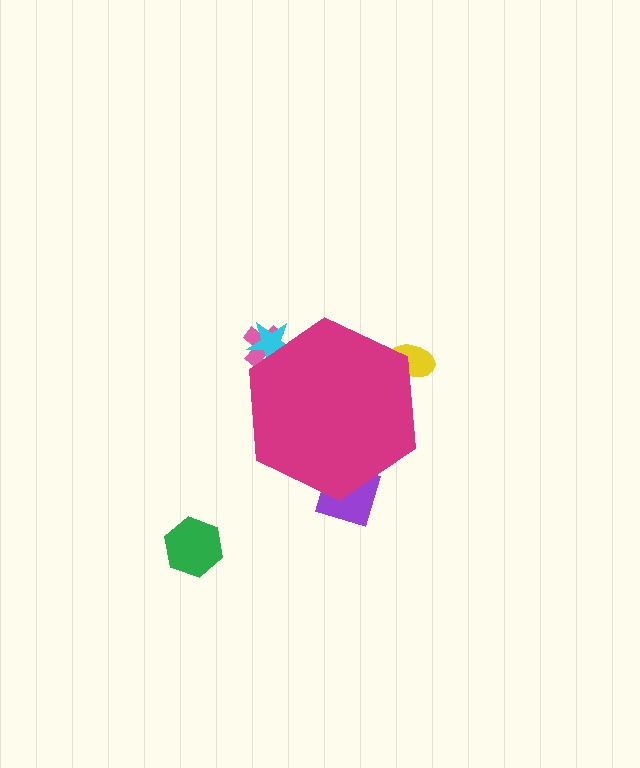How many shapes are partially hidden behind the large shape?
4 shapes are partially hidden.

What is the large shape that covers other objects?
A magenta hexagon.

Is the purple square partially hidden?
Yes, the purple square is partially hidden behind the magenta hexagon.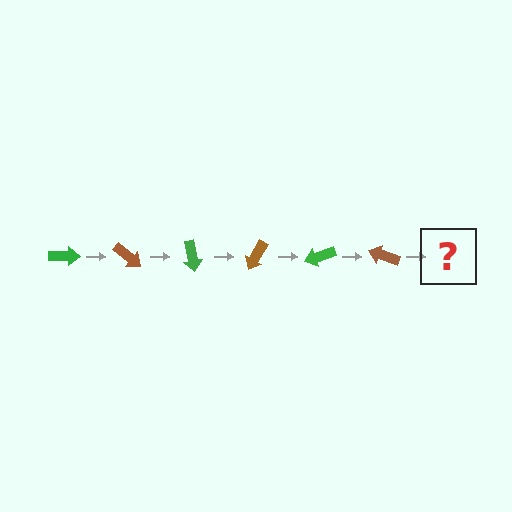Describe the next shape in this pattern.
It should be a green arrow, rotated 240 degrees from the start.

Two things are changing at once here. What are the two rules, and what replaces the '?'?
The two rules are that it rotates 40 degrees each step and the color cycles through green and brown. The '?' should be a green arrow, rotated 240 degrees from the start.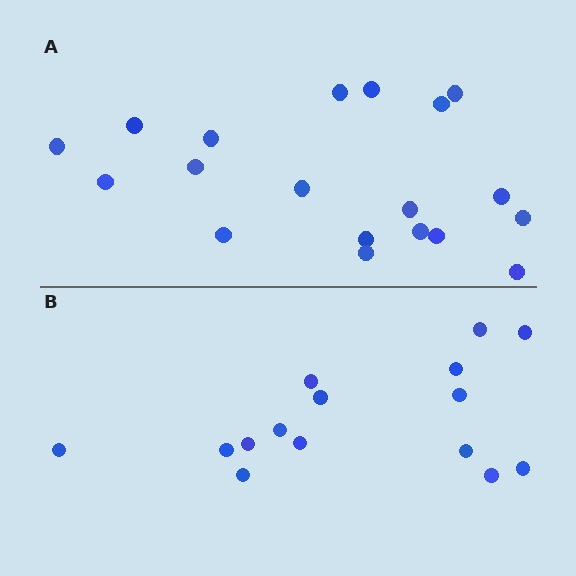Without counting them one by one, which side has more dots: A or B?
Region A (the top region) has more dots.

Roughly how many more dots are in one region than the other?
Region A has about 4 more dots than region B.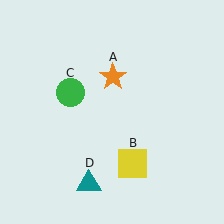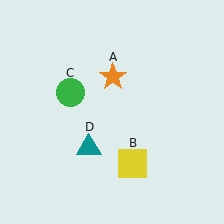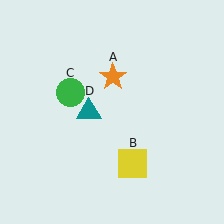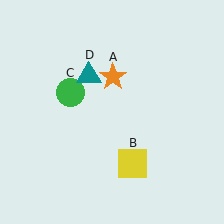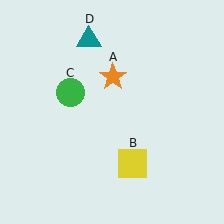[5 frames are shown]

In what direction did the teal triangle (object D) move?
The teal triangle (object D) moved up.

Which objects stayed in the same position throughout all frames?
Orange star (object A) and yellow square (object B) and green circle (object C) remained stationary.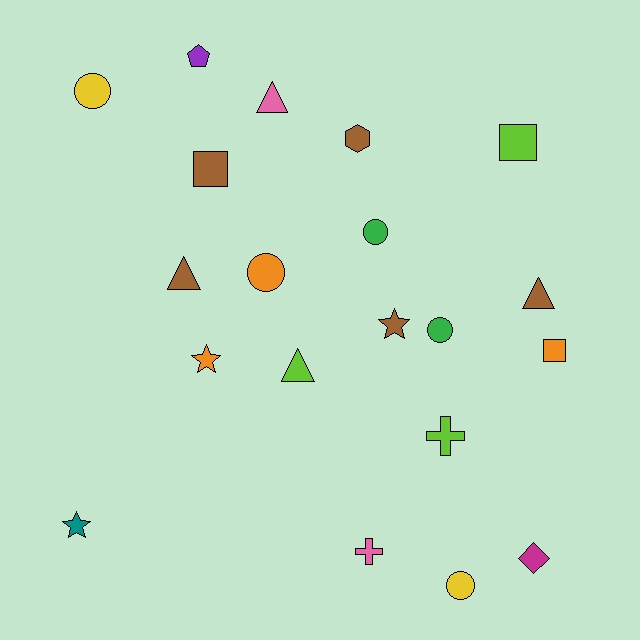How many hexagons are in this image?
There is 1 hexagon.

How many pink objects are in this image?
There are 2 pink objects.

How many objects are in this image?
There are 20 objects.